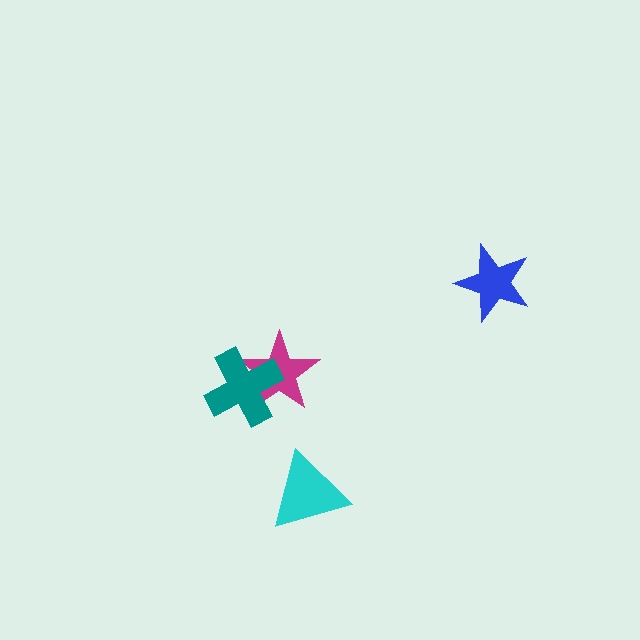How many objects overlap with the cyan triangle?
0 objects overlap with the cyan triangle.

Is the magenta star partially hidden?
Yes, it is partially covered by another shape.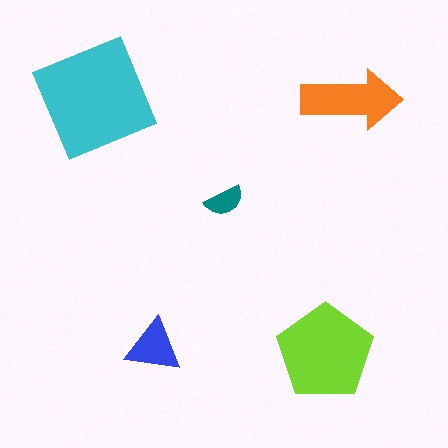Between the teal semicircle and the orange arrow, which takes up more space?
The orange arrow.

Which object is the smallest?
The teal semicircle.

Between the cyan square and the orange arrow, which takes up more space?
The cyan square.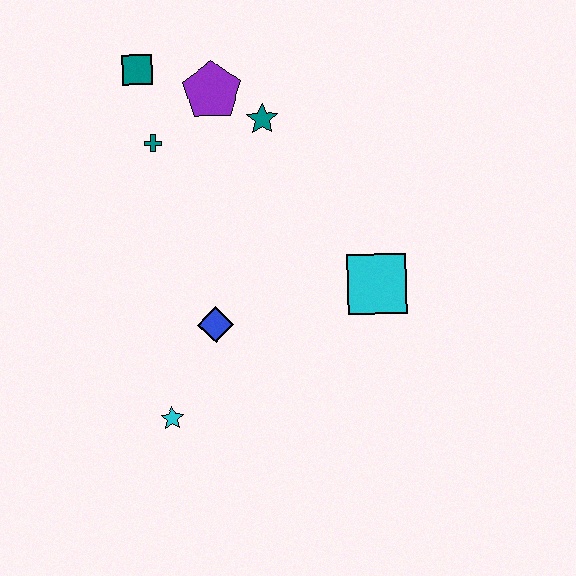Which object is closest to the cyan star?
The blue diamond is closest to the cyan star.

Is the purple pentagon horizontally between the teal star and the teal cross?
Yes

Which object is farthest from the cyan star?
The teal square is farthest from the cyan star.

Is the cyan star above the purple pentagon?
No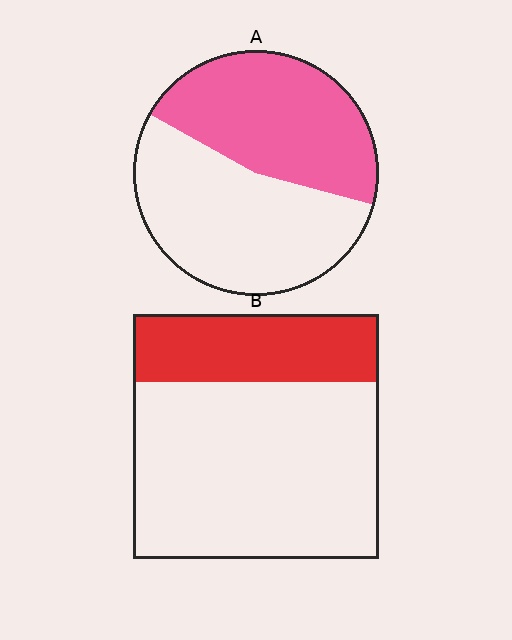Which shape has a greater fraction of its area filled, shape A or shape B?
Shape A.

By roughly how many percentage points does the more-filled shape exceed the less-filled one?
By roughly 20 percentage points (A over B).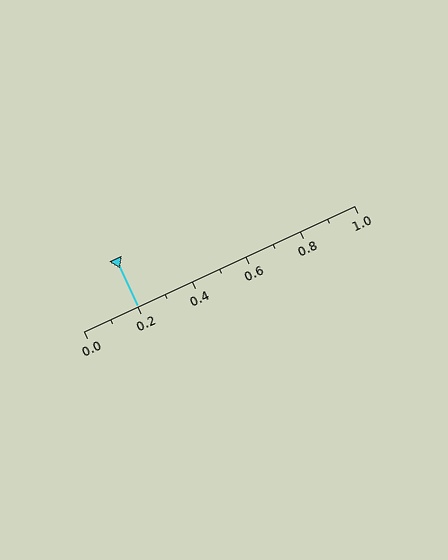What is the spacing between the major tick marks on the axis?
The major ticks are spaced 0.2 apart.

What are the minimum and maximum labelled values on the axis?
The axis runs from 0.0 to 1.0.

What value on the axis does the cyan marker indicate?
The marker indicates approximately 0.2.